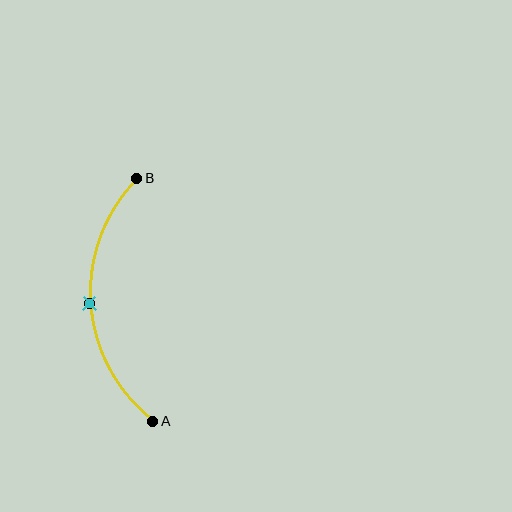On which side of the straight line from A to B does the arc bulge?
The arc bulges to the left of the straight line connecting A and B.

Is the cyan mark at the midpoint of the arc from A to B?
Yes. The cyan mark lies on the arc at equal arc-length from both A and B — it is the arc midpoint.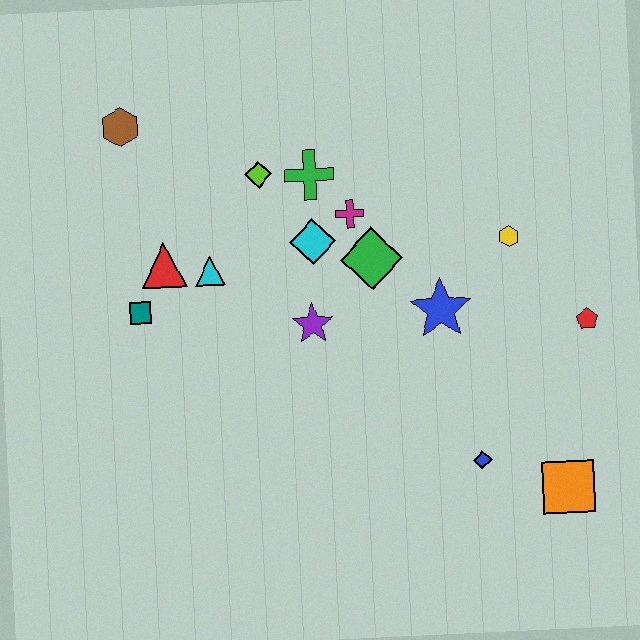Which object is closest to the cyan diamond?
The magenta cross is closest to the cyan diamond.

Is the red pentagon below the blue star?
Yes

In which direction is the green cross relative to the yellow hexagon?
The green cross is to the left of the yellow hexagon.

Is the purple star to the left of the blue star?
Yes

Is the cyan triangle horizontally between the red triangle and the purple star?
Yes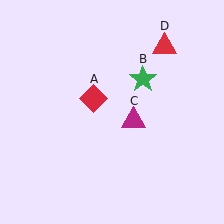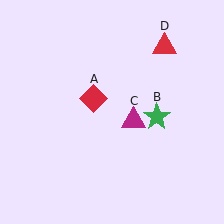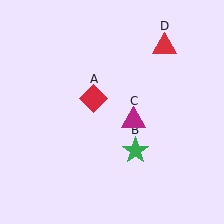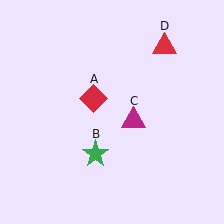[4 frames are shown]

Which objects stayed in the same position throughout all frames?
Red diamond (object A) and magenta triangle (object C) and red triangle (object D) remained stationary.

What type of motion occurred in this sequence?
The green star (object B) rotated clockwise around the center of the scene.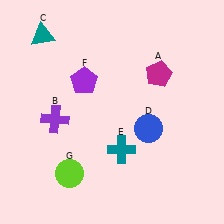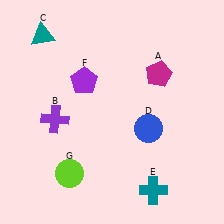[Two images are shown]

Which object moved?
The teal cross (E) moved down.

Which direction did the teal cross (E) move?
The teal cross (E) moved down.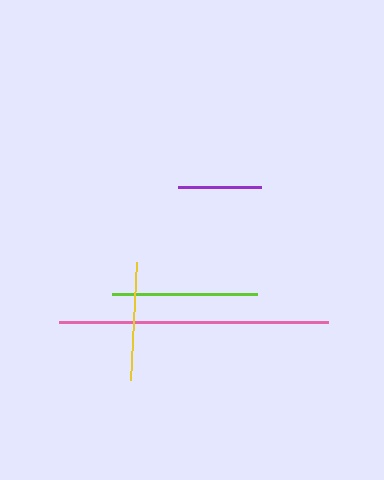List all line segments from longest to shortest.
From longest to shortest: pink, lime, yellow, purple.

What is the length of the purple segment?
The purple segment is approximately 84 pixels long.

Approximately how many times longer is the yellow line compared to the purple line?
The yellow line is approximately 1.4 times the length of the purple line.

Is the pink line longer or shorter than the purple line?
The pink line is longer than the purple line.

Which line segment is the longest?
The pink line is the longest at approximately 268 pixels.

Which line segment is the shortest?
The purple line is the shortest at approximately 84 pixels.